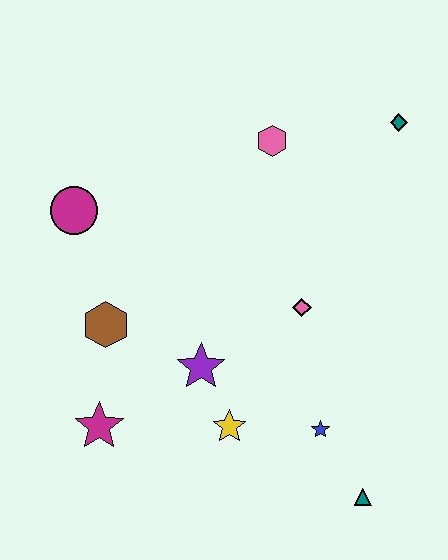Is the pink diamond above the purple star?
Yes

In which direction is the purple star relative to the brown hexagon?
The purple star is to the right of the brown hexagon.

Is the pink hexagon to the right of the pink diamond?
No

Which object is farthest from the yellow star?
The teal diamond is farthest from the yellow star.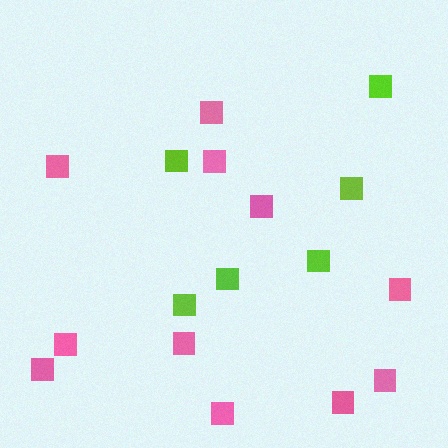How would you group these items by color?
There are 2 groups: one group of pink squares (11) and one group of lime squares (6).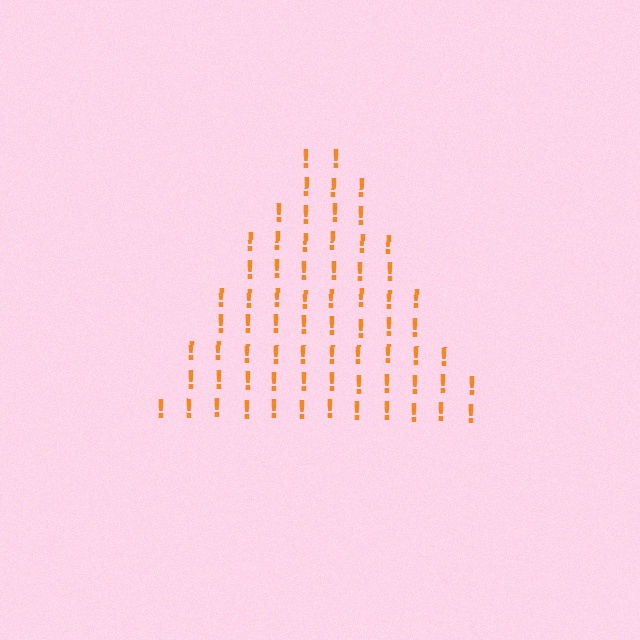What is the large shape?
The large shape is a triangle.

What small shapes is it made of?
It is made of small exclamation marks.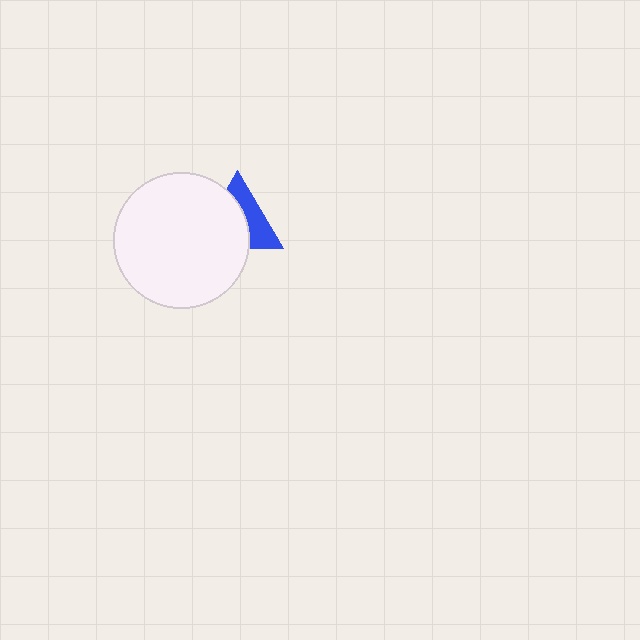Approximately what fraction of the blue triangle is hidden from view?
Roughly 57% of the blue triangle is hidden behind the white circle.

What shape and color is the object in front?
The object in front is a white circle.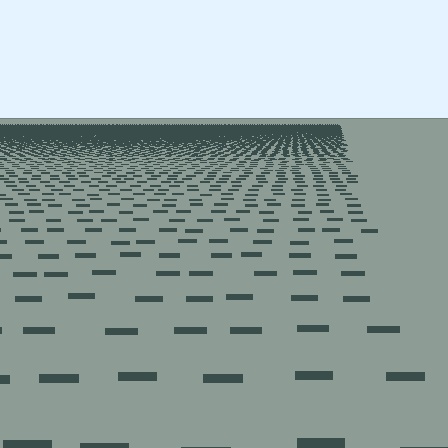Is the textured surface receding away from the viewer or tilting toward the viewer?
The surface is receding away from the viewer. Texture elements get smaller and denser toward the top.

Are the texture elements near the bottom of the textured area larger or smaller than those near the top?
Larger. Near the bottom, elements are closer to the viewer and appear at a bigger on-screen size.